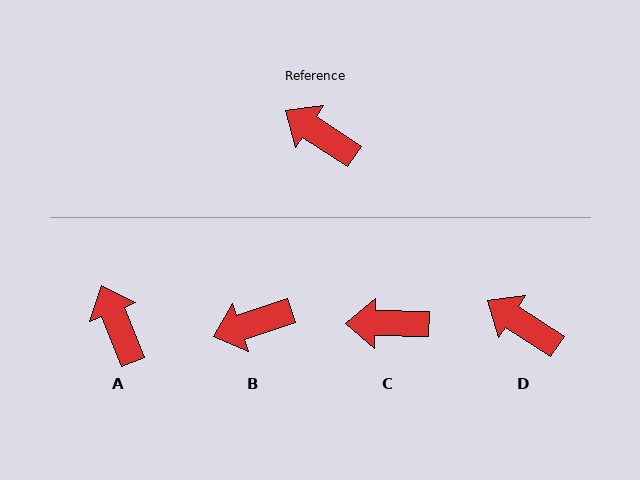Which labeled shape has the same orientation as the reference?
D.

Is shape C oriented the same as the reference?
No, it is off by about 33 degrees.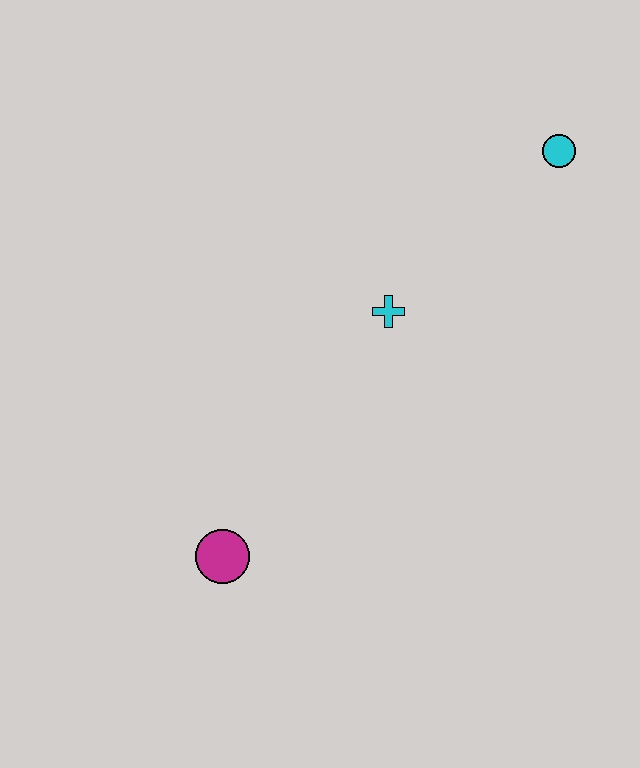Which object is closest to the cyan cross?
The cyan circle is closest to the cyan cross.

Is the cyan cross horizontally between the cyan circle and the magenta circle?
Yes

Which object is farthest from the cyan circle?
The magenta circle is farthest from the cyan circle.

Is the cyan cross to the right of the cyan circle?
No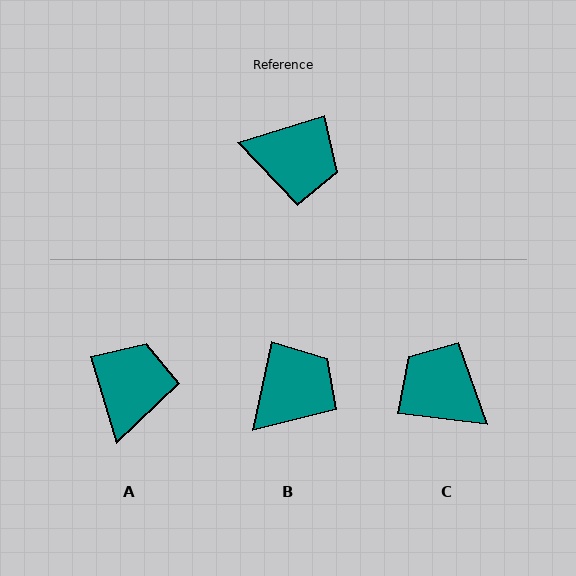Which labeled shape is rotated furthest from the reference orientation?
C, about 156 degrees away.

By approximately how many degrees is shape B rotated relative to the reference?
Approximately 61 degrees counter-clockwise.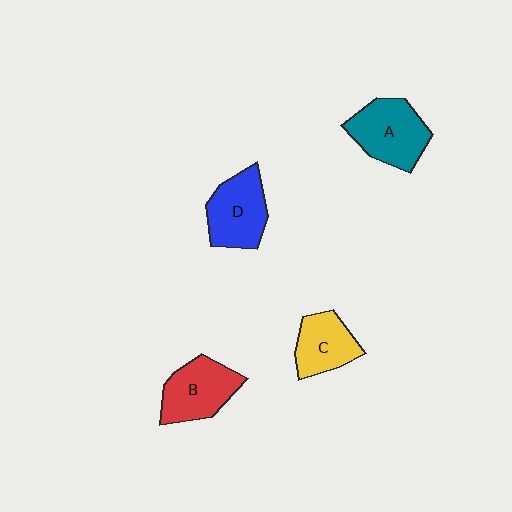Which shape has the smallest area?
Shape C (yellow).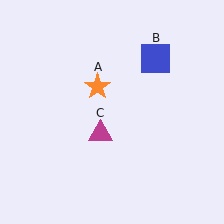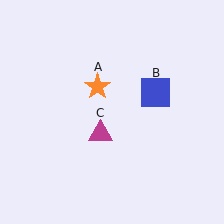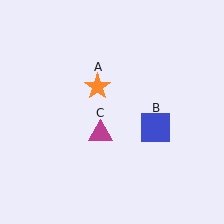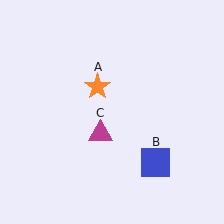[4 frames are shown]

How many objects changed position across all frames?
1 object changed position: blue square (object B).